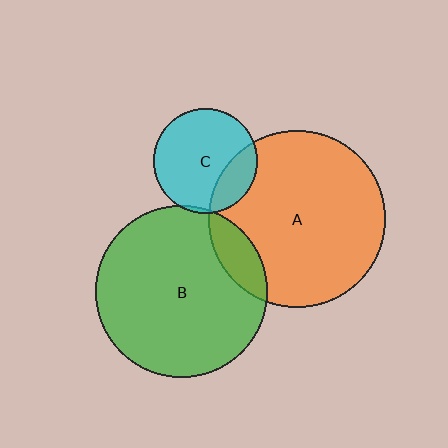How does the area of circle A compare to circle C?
Approximately 2.9 times.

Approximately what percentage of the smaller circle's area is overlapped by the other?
Approximately 20%.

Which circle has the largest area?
Circle A (orange).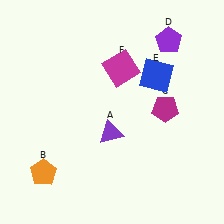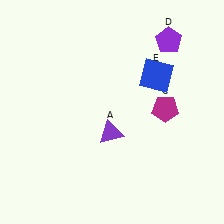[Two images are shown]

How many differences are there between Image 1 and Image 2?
There are 2 differences between the two images.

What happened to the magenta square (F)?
The magenta square (F) was removed in Image 2. It was in the top-right area of Image 1.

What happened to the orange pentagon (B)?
The orange pentagon (B) was removed in Image 2. It was in the bottom-left area of Image 1.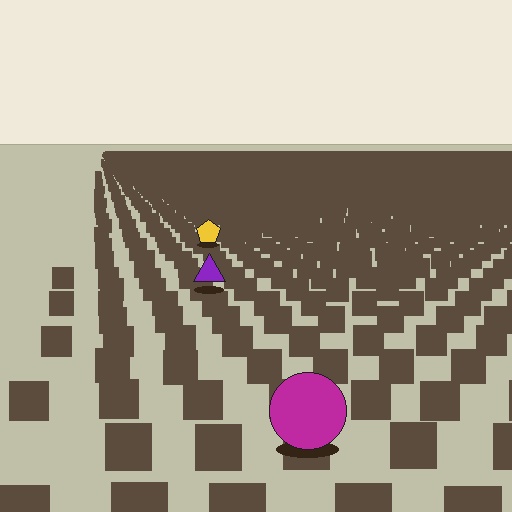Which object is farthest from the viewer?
The yellow pentagon is farthest from the viewer. It appears smaller and the ground texture around it is denser.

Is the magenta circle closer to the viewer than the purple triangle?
Yes. The magenta circle is closer — you can tell from the texture gradient: the ground texture is coarser near it.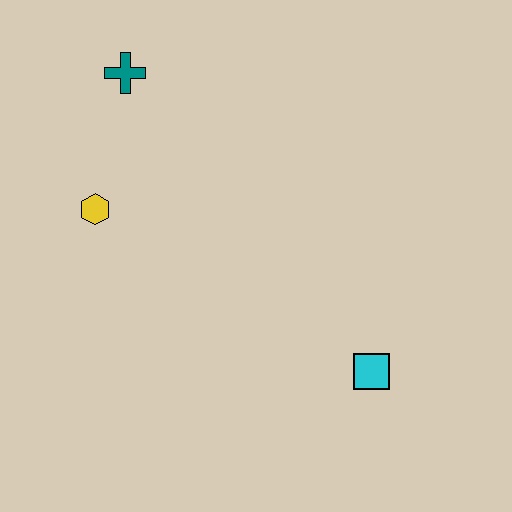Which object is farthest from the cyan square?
The teal cross is farthest from the cyan square.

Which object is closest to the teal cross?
The yellow hexagon is closest to the teal cross.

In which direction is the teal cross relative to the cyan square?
The teal cross is above the cyan square.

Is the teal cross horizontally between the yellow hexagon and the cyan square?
Yes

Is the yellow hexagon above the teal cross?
No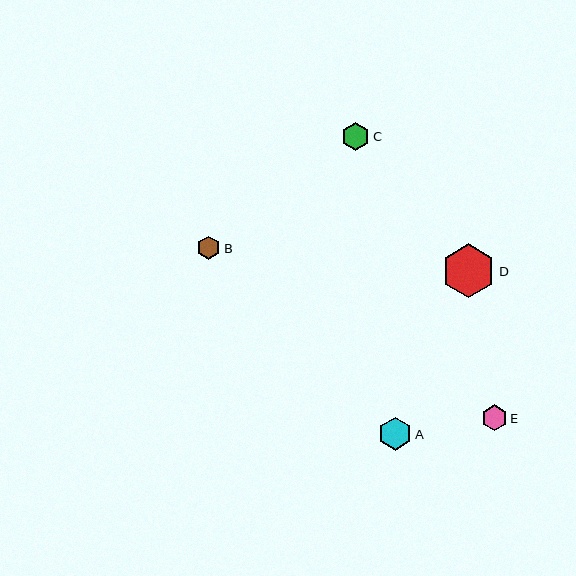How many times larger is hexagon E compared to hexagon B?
Hexagon E is approximately 1.1 times the size of hexagon B.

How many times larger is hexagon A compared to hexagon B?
Hexagon A is approximately 1.4 times the size of hexagon B.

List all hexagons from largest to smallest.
From largest to smallest: D, A, C, E, B.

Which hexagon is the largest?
Hexagon D is the largest with a size of approximately 54 pixels.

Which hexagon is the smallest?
Hexagon B is the smallest with a size of approximately 23 pixels.